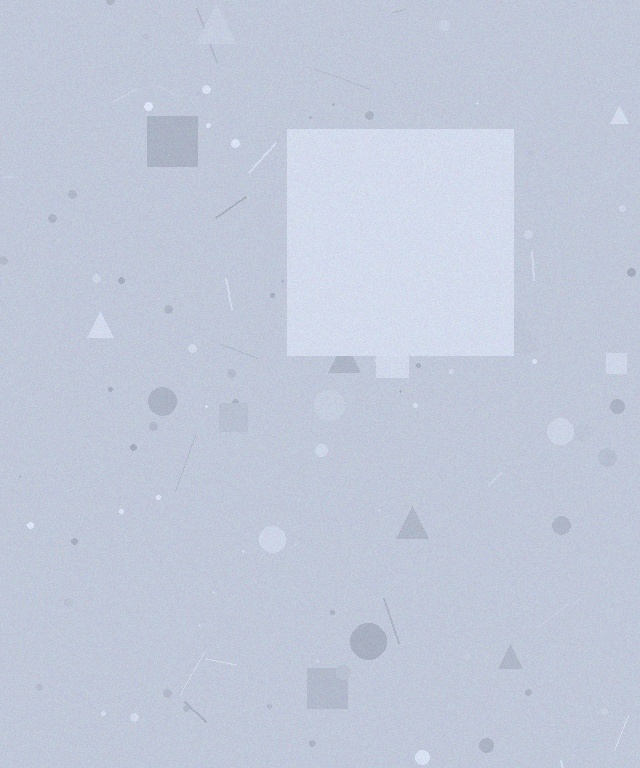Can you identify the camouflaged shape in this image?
The camouflaged shape is a square.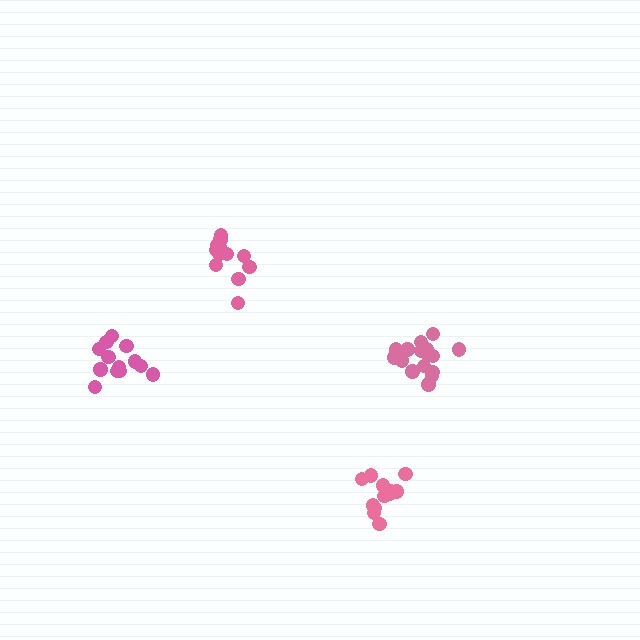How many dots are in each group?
Group 1: 12 dots, Group 2: 13 dots, Group 3: 12 dots, Group 4: 16 dots (53 total).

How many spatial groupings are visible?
There are 4 spatial groupings.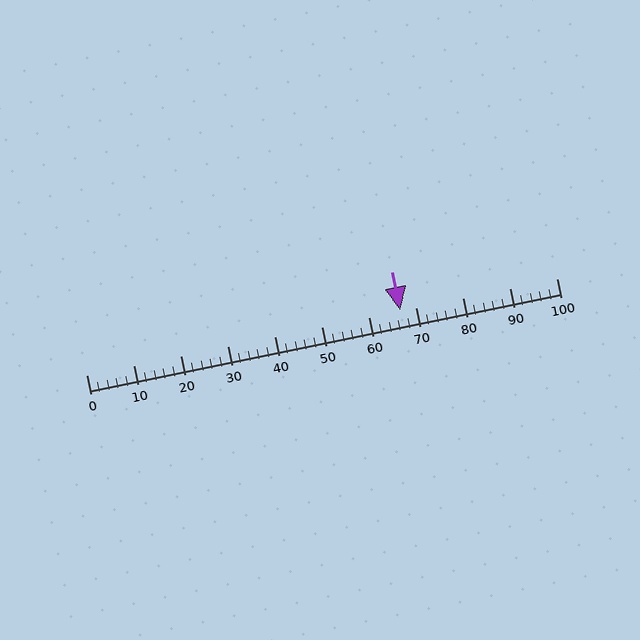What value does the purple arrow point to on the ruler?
The purple arrow points to approximately 67.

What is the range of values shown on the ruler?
The ruler shows values from 0 to 100.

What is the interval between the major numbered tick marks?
The major tick marks are spaced 10 units apart.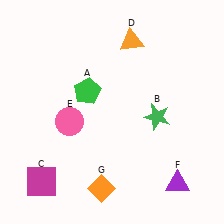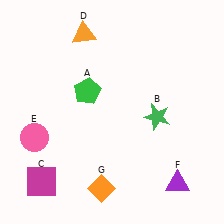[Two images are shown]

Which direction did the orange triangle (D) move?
The orange triangle (D) moved left.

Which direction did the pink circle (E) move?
The pink circle (E) moved left.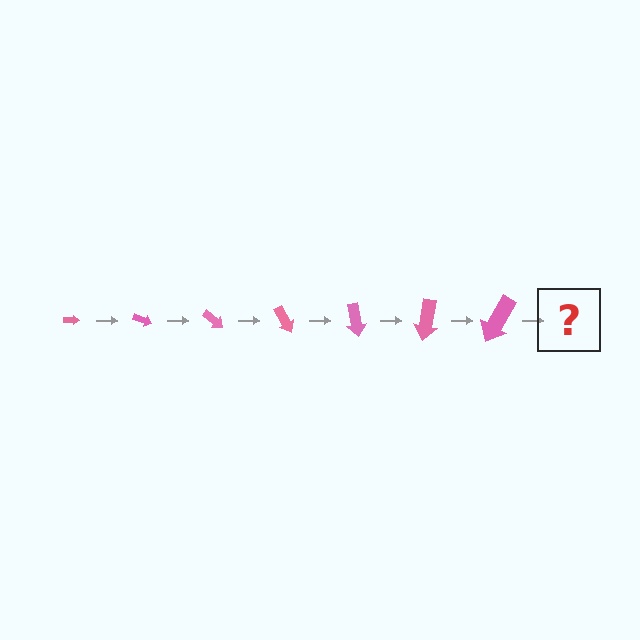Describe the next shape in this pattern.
It should be an arrow, larger than the previous one and rotated 140 degrees from the start.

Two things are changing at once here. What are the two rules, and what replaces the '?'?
The two rules are that the arrow grows larger each step and it rotates 20 degrees each step. The '?' should be an arrow, larger than the previous one and rotated 140 degrees from the start.